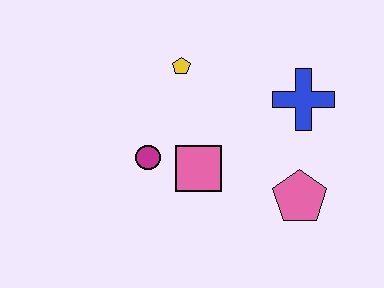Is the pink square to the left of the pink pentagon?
Yes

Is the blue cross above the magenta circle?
Yes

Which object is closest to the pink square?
The magenta circle is closest to the pink square.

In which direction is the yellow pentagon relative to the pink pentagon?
The yellow pentagon is above the pink pentagon.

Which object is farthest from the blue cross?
The magenta circle is farthest from the blue cross.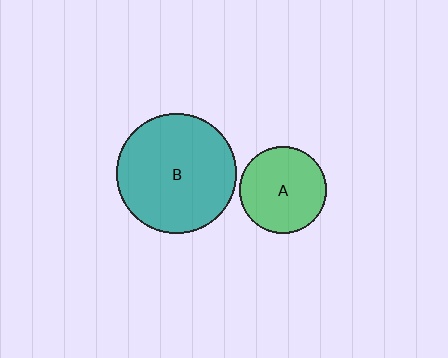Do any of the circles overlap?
No, none of the circles overlap.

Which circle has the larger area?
Circle B (teal).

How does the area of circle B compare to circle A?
Approximately 1.9 times.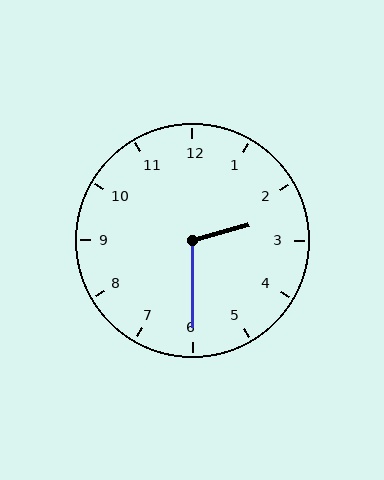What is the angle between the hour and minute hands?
Approximately 105 degrees.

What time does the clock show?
2:30.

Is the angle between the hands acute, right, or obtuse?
It is obtuse.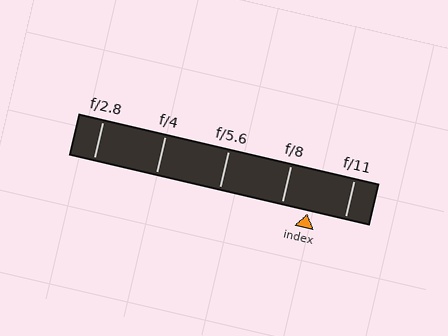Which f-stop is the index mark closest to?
The index mark is closest to f/8.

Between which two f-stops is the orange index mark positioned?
The index mark is between f/8 and f/11.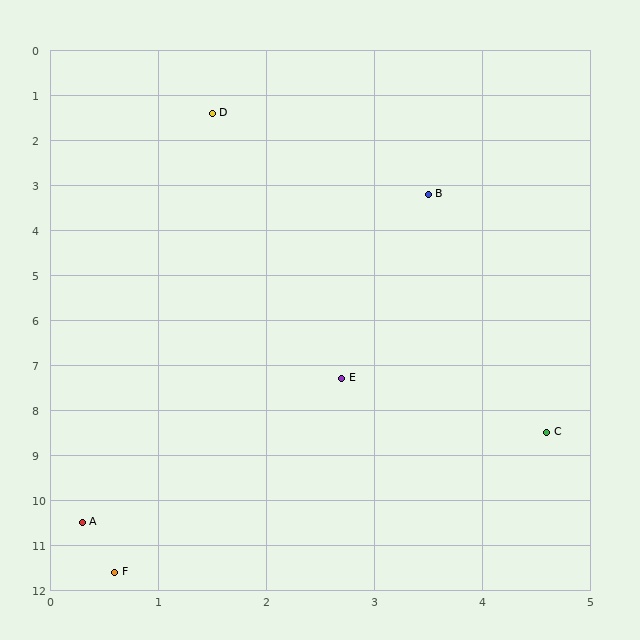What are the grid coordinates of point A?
Point A is at approximately (0.3, 10.5).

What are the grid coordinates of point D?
Point D is at approximately (1.5, 1.4).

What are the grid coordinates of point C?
Point C is at approximately (4.6, 8.5).